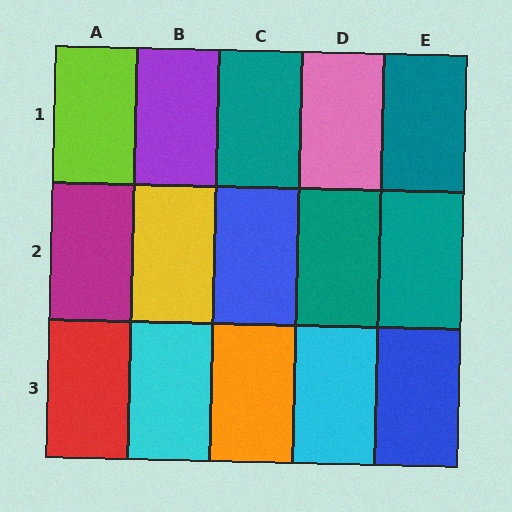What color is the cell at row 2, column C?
Blue.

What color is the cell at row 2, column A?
Magenta.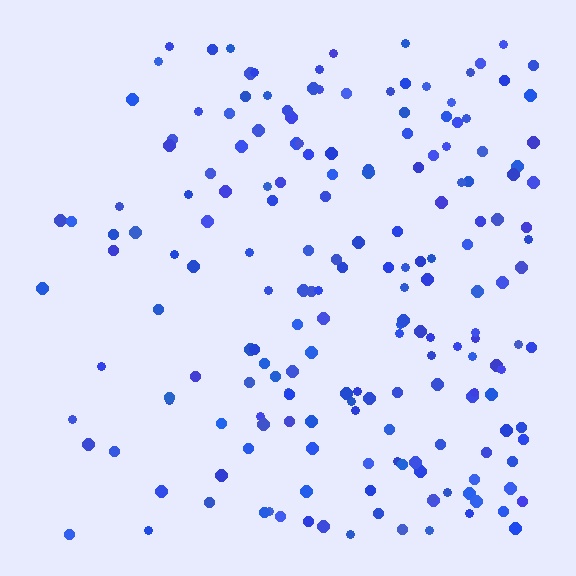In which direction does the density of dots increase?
From left to right, with the right side densest.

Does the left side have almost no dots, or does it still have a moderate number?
Still a moderate number, just noticeably fewer than the right.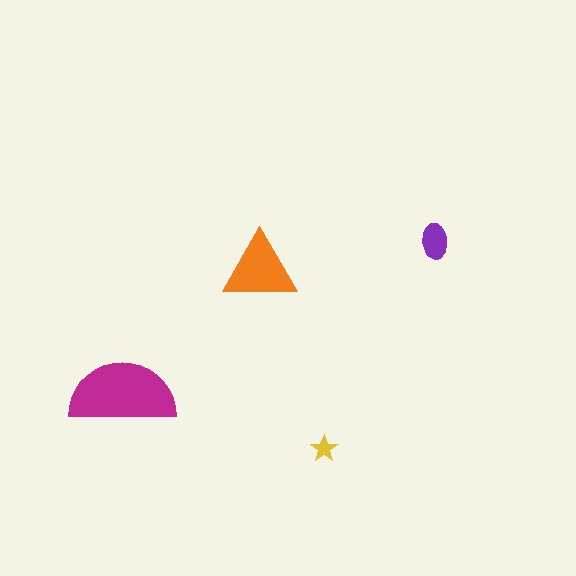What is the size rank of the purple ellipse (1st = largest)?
3rd.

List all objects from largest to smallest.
The magenta semicircle, the orange triangle, the purple ellipse, the yellow star.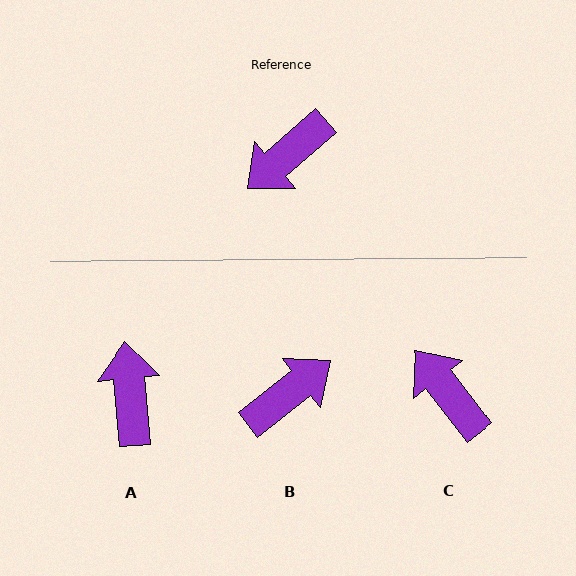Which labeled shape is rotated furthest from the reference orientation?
B, about 177 degrees away.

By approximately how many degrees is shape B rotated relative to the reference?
Approximately 177 degrees counter-clockwise.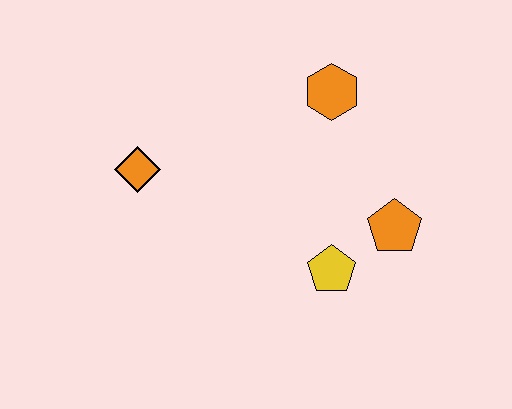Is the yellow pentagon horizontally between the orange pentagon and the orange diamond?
Yes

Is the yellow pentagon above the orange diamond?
No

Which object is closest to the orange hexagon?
The orange pentagon is closest to the orange hexagon.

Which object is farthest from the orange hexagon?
The orange diamond is farthest from the orange hexagon.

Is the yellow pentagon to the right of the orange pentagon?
No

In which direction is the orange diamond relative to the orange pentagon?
The orange diamond is to the left of the orange pentagon.